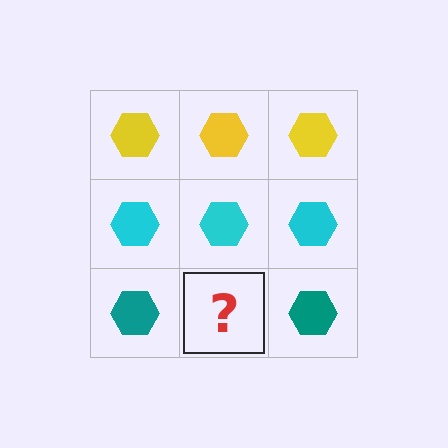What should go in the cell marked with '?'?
The missing cell should contain a teal hexagon.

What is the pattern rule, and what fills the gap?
The rule is that each row has a consistent color. The gap should be filled with a teal hexagon.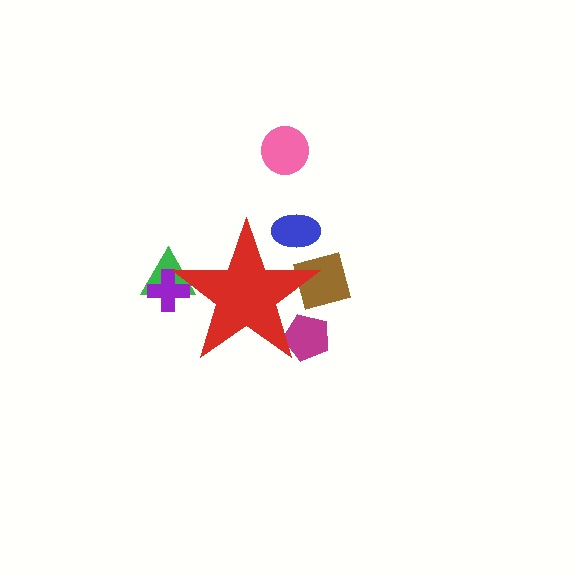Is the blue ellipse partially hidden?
Yes, the blue ellipse is partially hidden behind the red star.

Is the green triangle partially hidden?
Yes, the green triangle is partially hidden behind the red star.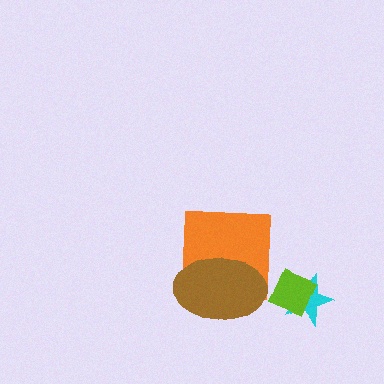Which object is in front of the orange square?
The brown ellipse is in front of the orange square.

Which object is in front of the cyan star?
The lime diamond is in front of the cyan star.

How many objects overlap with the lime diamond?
1 object overlaps with the lime diamond.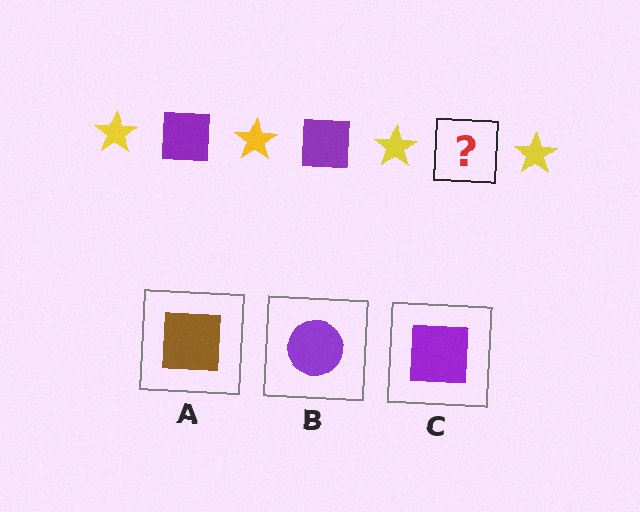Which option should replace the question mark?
Option C.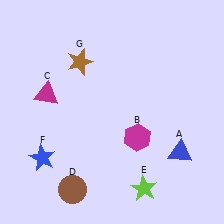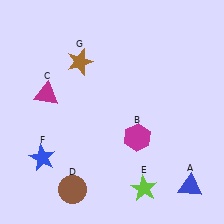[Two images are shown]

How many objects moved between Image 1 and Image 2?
1 object moved between the two images.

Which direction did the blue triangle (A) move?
The blue triangle (A) moved down.